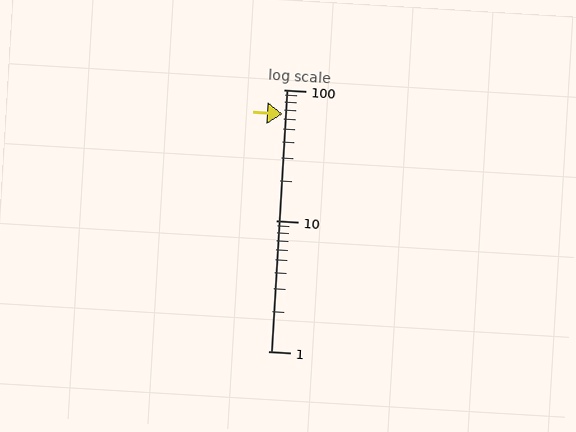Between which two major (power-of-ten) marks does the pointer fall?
The pointer is between 10 and 100.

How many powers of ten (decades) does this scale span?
The scale spans 2 decades, from 1 to 100.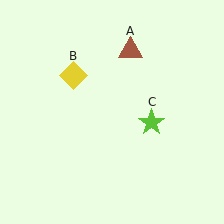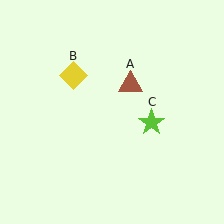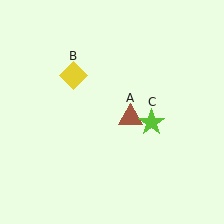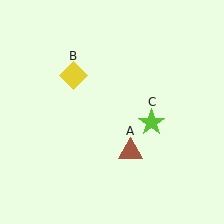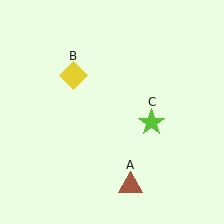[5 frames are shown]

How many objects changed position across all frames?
1 object changed position: brown triangle (object A).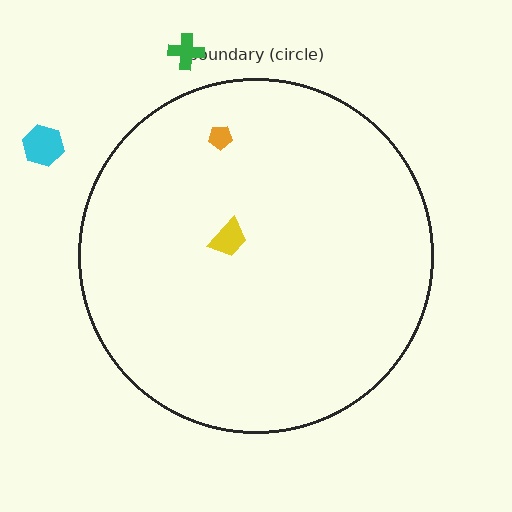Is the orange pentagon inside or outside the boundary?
Inside.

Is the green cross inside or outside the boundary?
Outside.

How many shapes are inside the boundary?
2 inside, 2 outside.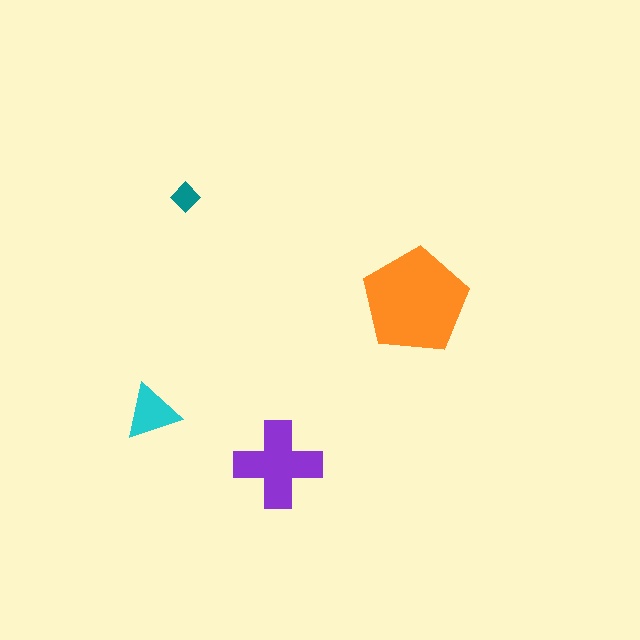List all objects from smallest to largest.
The teal diamond, the cyan triangle, the purple cross, the orange pentagon.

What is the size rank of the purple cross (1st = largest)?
2nd.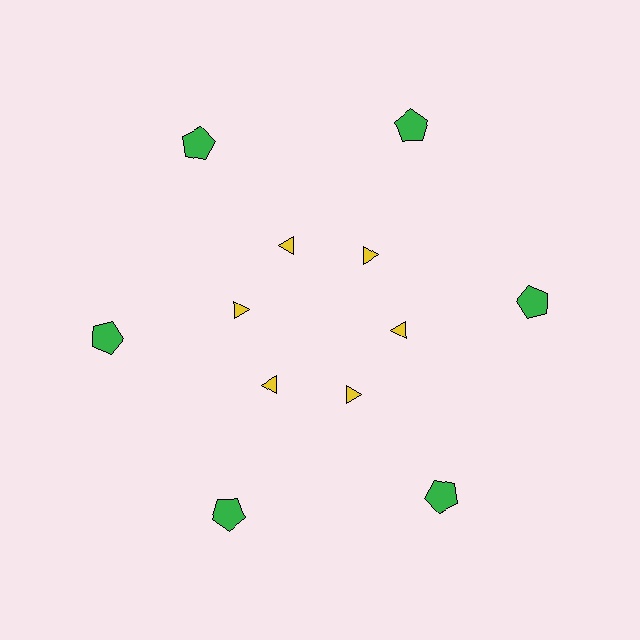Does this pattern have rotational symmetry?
Yes, this pattern has 6-fold rotational symmetry. It looks the same after rotating 60 degrees around the center.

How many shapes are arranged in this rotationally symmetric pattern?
There are 12 shapes, arranged in 6 groups of 2.